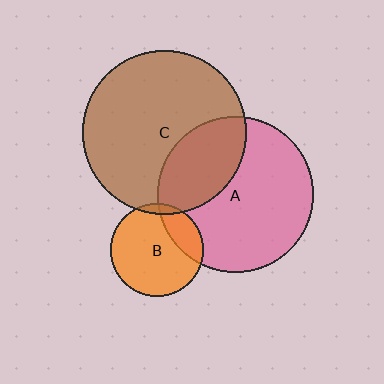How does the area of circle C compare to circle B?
Approximately 3.1 times.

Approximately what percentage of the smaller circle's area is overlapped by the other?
Approximately 5%.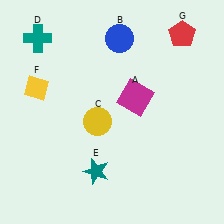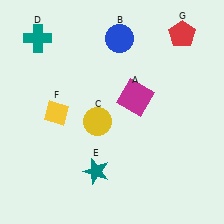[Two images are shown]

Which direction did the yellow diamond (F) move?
The yellow diamond (F) moved down.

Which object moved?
The yellow diamond (F) moved down.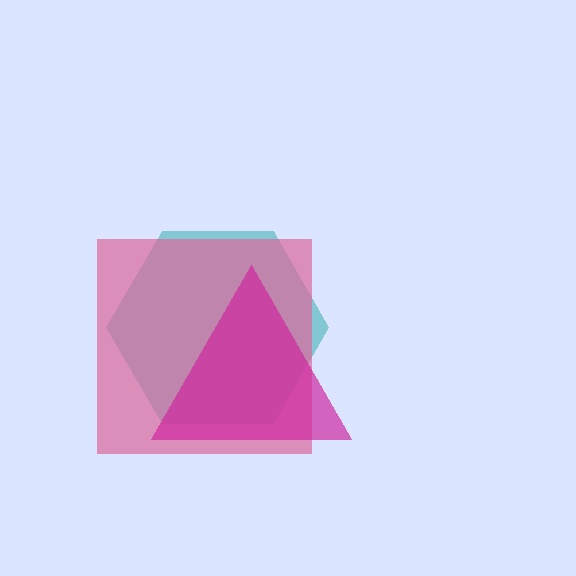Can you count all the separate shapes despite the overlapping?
Yes, there are 3 separate shapes.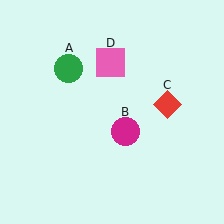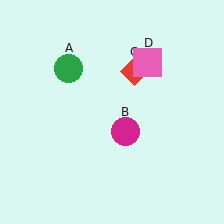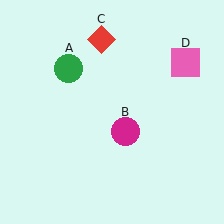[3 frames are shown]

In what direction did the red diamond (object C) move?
The red diamond (object C) moved up and to the left.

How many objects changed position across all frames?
2 objects changed position: red diamond (object C), pink square (object D).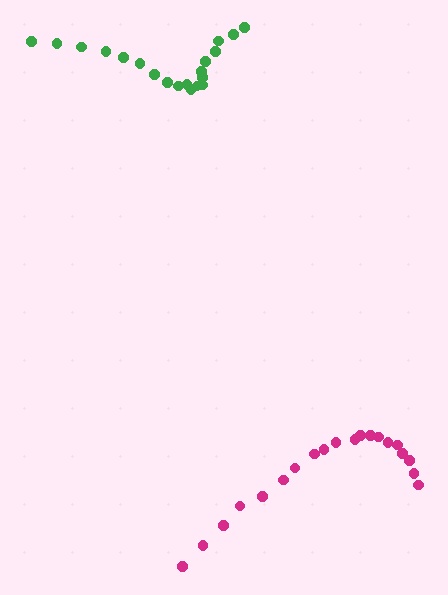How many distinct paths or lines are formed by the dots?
There are 2 distinct paths.